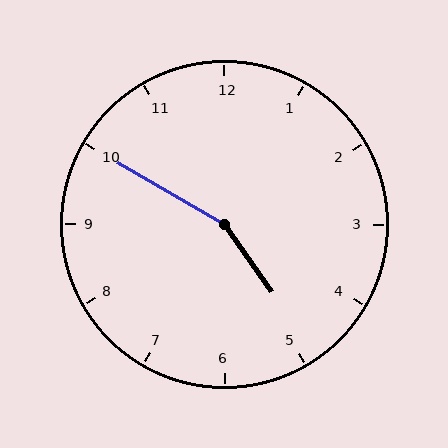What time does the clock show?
4:50.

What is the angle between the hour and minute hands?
Approximately 155 degrees.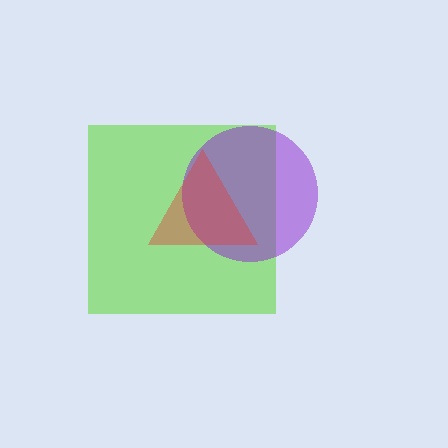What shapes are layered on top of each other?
The layered shapes are: a lime square, a purple circle, a red triangle.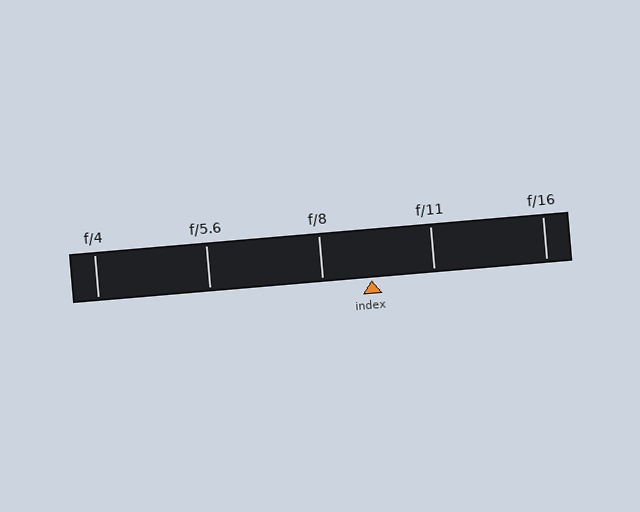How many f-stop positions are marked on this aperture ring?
There are 5 f-stop positions marked.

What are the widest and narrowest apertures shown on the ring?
The widest aperture shown is f/4 and the narrowest is f/16.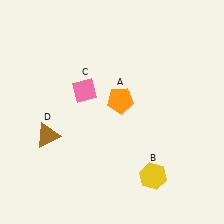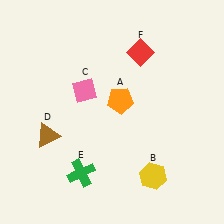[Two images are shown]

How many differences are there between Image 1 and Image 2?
There are 2 differences between the two images.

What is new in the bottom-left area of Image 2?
A green cross (E) was added in the bottom-left area of Image 2.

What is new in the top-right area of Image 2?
A red diamond (F) was added in the top-right area of Image 2.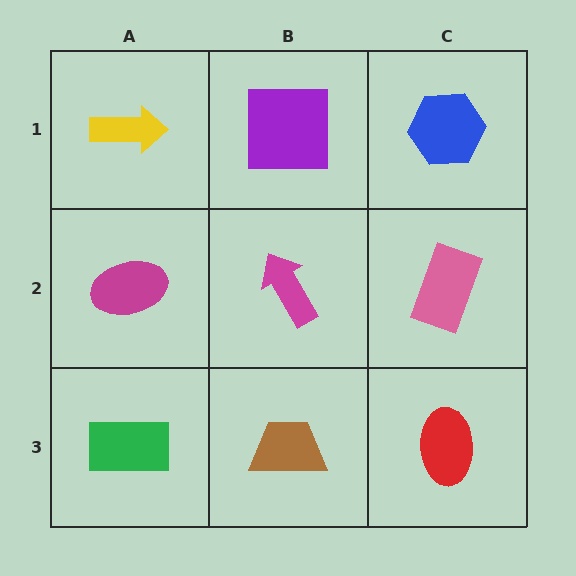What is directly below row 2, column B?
A brown trapezoid.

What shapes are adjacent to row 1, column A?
A magenta ellipse (row 2, column A), a purple square (row 1, column B).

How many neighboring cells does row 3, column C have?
2.